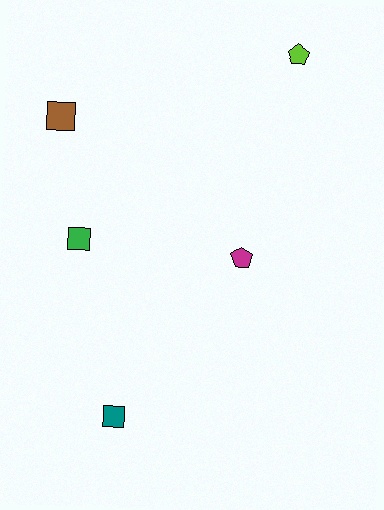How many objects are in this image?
There are 5 objects.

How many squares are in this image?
There are 3 squares.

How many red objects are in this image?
There are no red objects.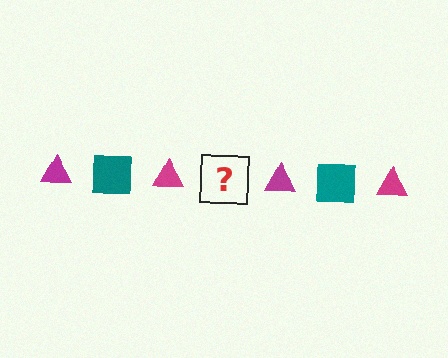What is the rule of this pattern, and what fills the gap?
The rule is that the pattern alternates between magenta triangle and teal square. The gap should be filled with a teal square.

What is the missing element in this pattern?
The missing element is a teal square.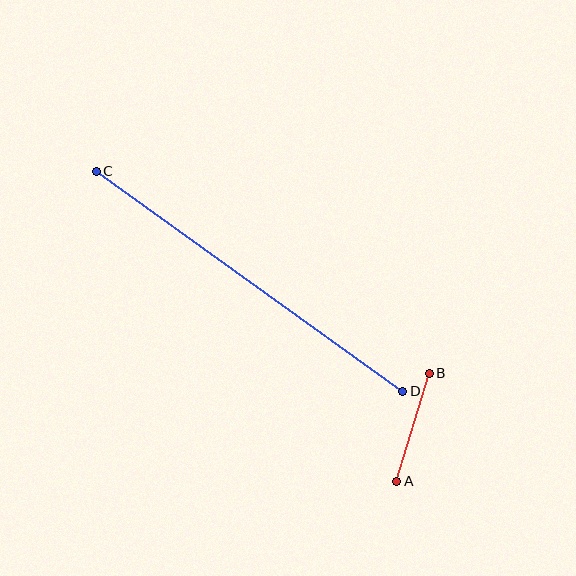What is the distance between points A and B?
The distance is approximately 113 pixels.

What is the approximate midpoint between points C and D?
The midpoint is at approximately (249, 281) pixels.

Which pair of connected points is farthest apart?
Points C and D are farthest apart.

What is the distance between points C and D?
The distance is approximately 377 pixels.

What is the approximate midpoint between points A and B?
The midpoint is at approximately (413, 427) pixels.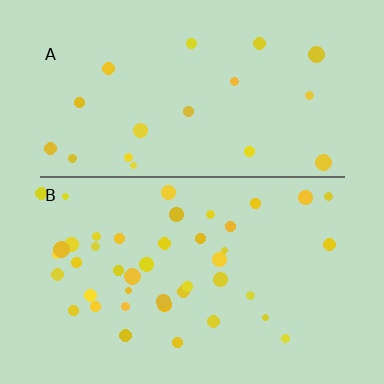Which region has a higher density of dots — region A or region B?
B (the bottom).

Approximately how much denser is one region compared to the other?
Approximately 2.2× — region B over region A.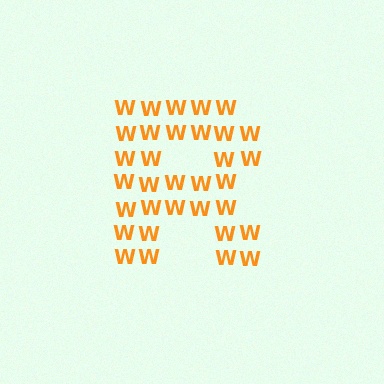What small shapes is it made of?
It is made of small letter W's.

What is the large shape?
The large shape is the letter R.